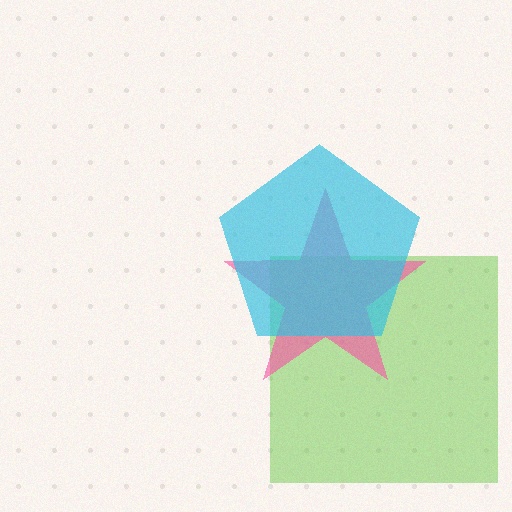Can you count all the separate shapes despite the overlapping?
Yes, there are 3 separate shapes.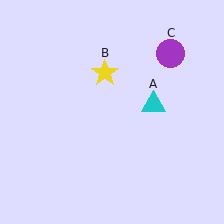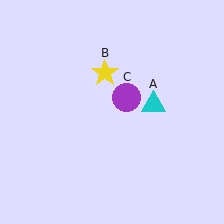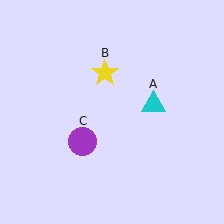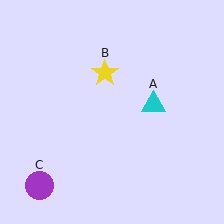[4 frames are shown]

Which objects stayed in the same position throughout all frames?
Cyan triangle (object A) and yellow star (object B) remained stationary.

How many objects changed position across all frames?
1 object changed position: purple circle (object C).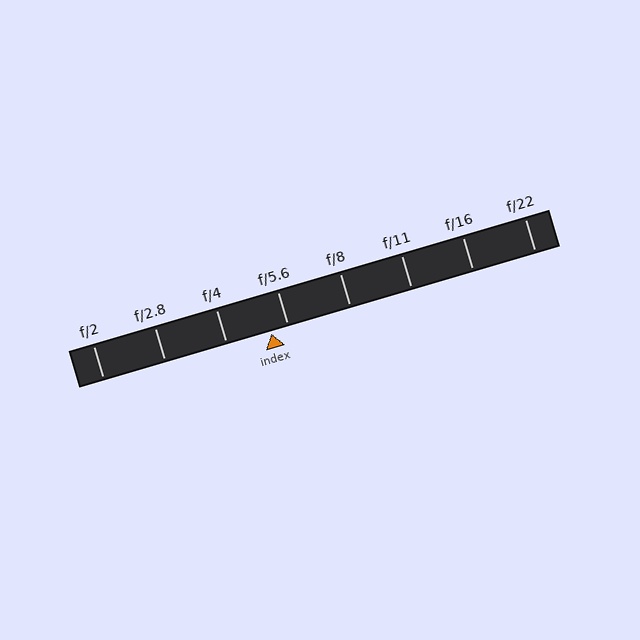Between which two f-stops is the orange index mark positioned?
The index mark is between f/4 and f/5.6.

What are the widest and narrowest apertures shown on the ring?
The widest aperture shown is f/2 and the narrowest is f/22.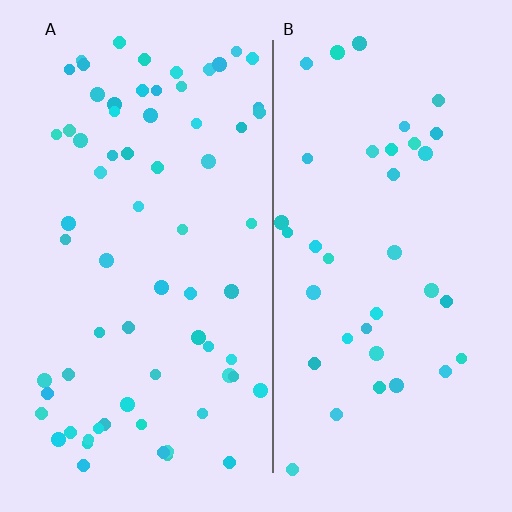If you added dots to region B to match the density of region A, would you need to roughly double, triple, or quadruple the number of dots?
Approximately double.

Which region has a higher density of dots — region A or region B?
A (the left).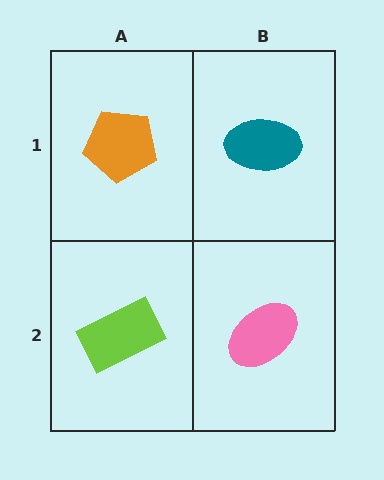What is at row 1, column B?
A teal ellipse.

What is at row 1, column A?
An orange pentagon.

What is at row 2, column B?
A pink ellipse.